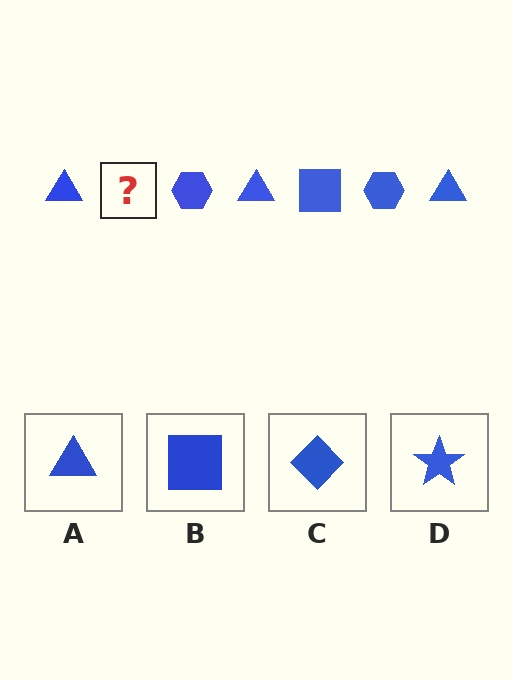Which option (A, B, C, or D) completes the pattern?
B.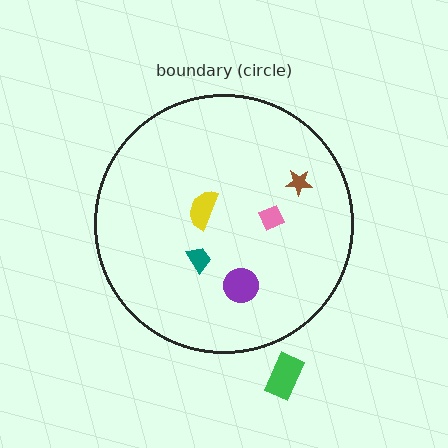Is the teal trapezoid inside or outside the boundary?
Inside.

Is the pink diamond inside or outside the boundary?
Inside.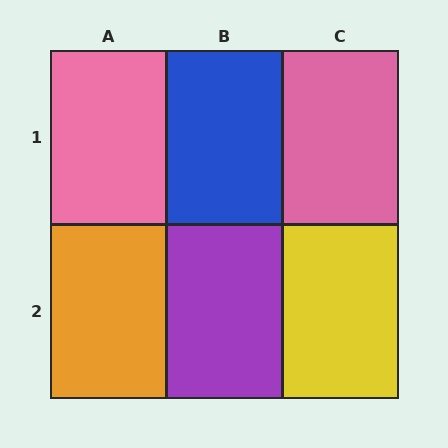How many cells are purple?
1 cell is purple.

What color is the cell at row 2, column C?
Yellow.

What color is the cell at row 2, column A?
Orange.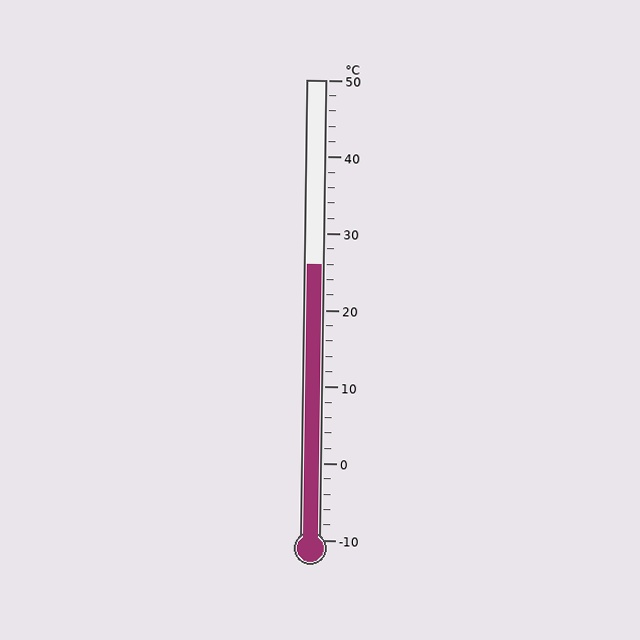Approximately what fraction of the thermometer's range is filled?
The thermometer is filled to approximately 60% of its range.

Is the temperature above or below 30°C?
The temperature is below 30°C.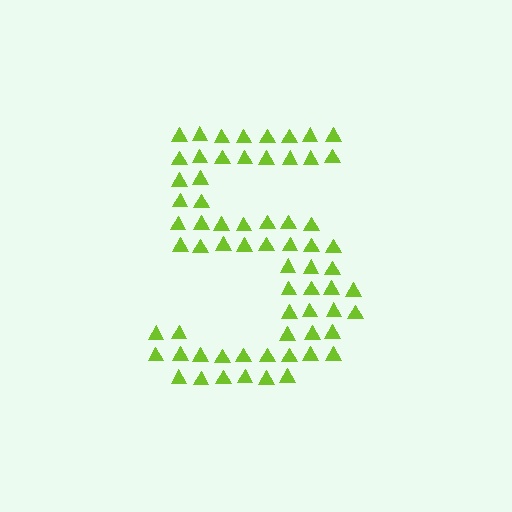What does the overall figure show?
The overall figure shows the digit 5.